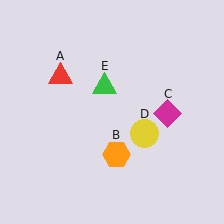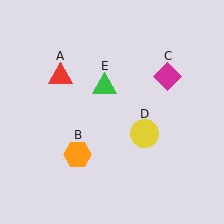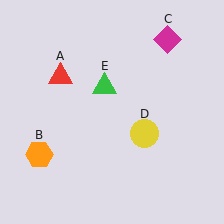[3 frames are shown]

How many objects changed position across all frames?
2 objects changed position: orange hexagon (object B), magenta diamond (object C).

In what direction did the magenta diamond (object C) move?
The magenta diamond (object C) moved up.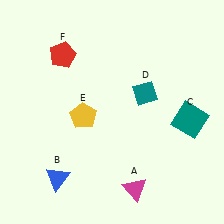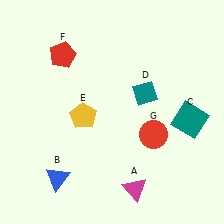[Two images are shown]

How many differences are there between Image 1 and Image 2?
There is 1 difference between the two images.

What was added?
A red circle (G) was added in Image 2.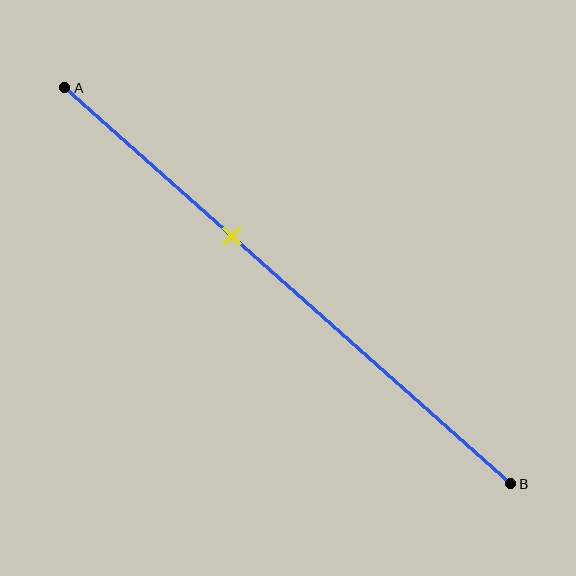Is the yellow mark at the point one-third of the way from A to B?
No, the mark is at about 35% from A, not at the 33% one-third point.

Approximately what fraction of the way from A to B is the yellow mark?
The yellow mark is approximately 35% of the way from A to B.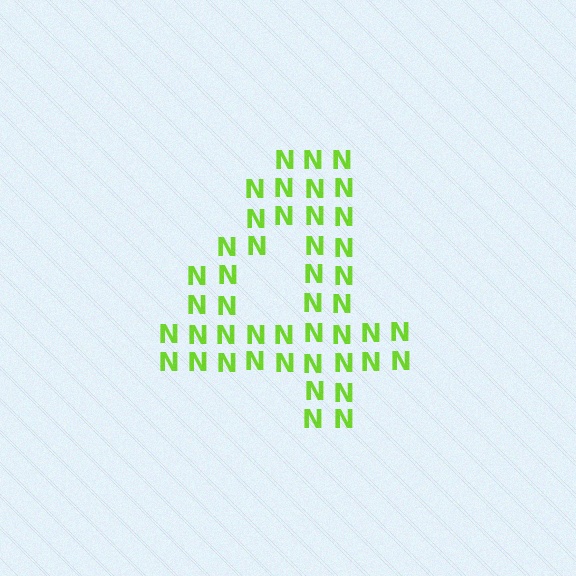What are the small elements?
The small elements are letter N's.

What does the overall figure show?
The overall figure shows the digit 4.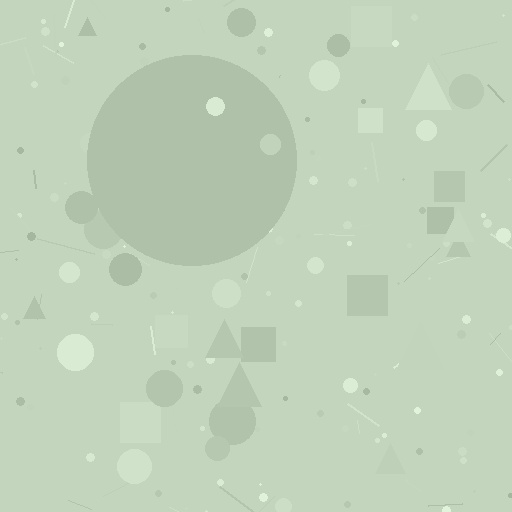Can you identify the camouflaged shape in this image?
The camouflaged shape is a circle.